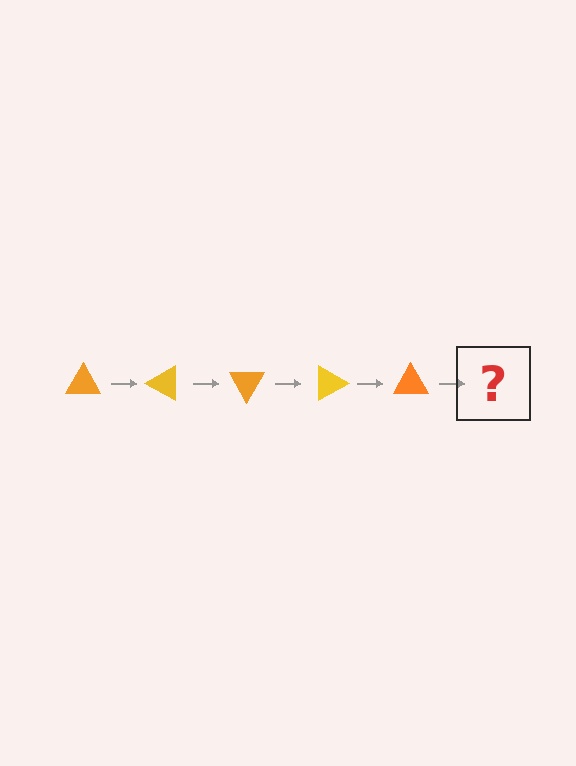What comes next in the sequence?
The next element should be a yellow triangle, rotated 150 degrees from the start.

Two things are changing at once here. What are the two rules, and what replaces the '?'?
The two rules are that it rotates 30 degrees each step and the color cycles through orange and yellow. The '?' should be a yellow triangle, rotated 150 degrees from the start.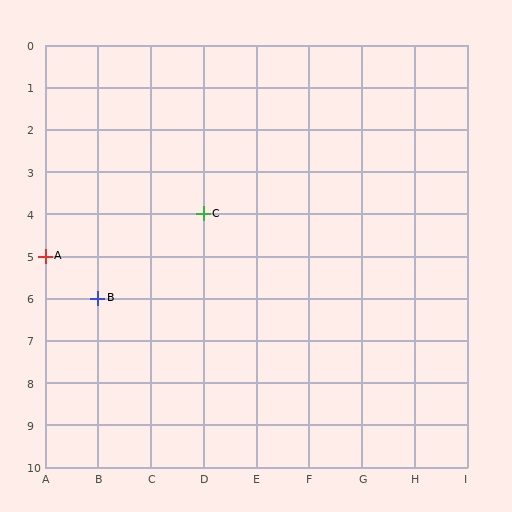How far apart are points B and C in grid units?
Points B and C are 2 columns and 2 rows apart (about 2.8 grid units diagonally).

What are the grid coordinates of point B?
Point B is at grid coordinates (B, 6).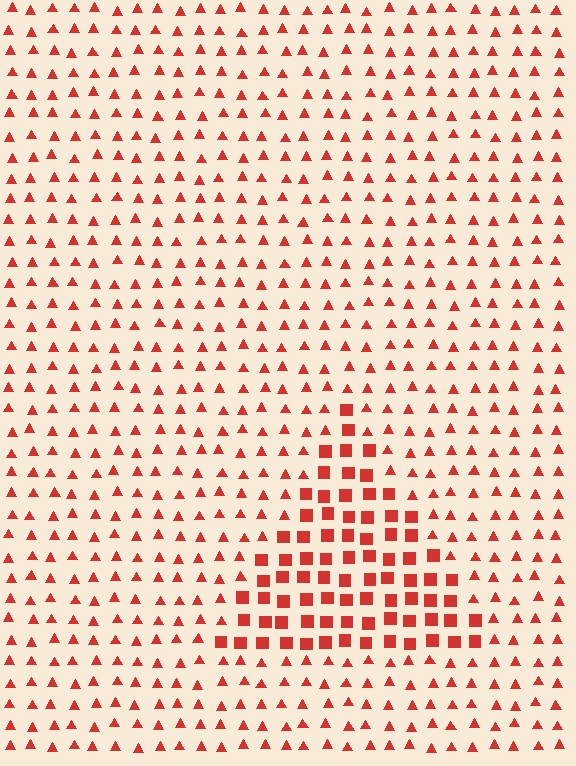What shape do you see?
I see a triangle.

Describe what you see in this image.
The image is filled with small red elements arranged in a uniform grid. A triangle-shaped region contains squares, while the surrounding area contains triangles. The boundary is defined purely by the change in element shape.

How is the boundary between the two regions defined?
The boundary is defined by a change in element shape: squares inside vs. triangles outside. All elements share the same color and spacing.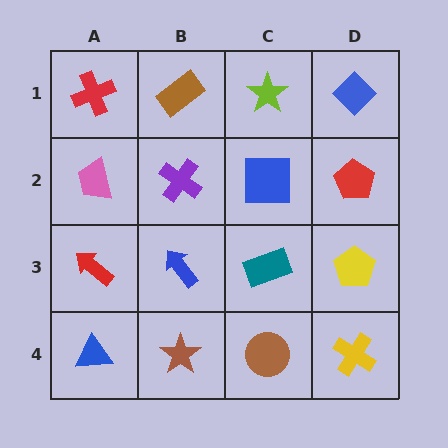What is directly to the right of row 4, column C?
A yellow cross.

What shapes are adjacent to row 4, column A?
A red arrow (row 3, column A), a brown star (row 4, column B).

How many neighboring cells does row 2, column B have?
4.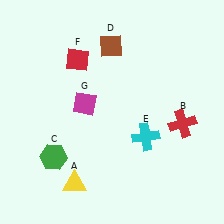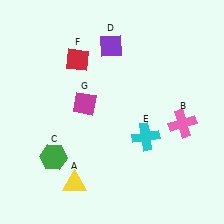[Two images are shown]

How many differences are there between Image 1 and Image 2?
There are 2 differences between the two images.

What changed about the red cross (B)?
In Image 1, B is red. In Image 2, it changed to pink.